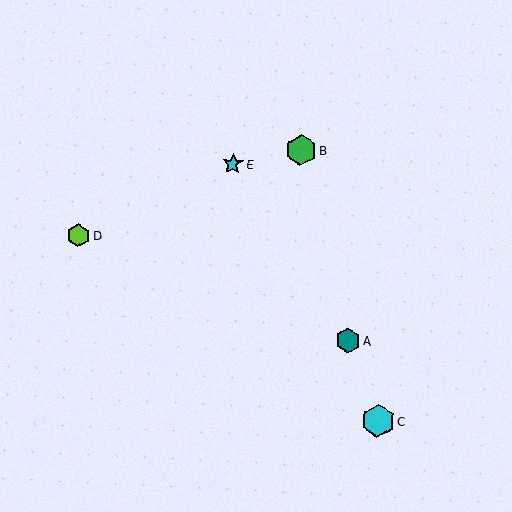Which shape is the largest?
The cyan hexagon (labeled C) is the largest.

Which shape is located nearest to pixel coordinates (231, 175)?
The cyan star (labeled E) at (233, 164) is nearest to that location.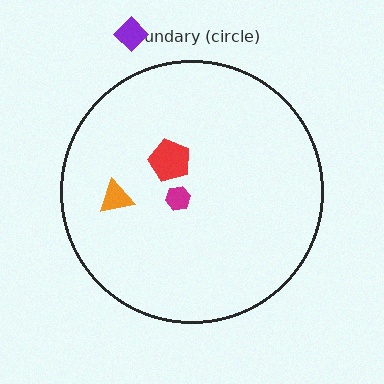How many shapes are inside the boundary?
3 inside, 1 outside.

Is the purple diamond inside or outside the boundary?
Outside.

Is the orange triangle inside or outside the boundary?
Inside.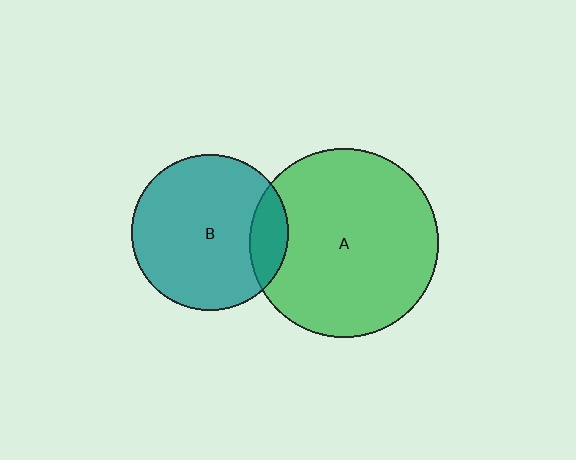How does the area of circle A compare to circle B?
Approximately 1.5 times.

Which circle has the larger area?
Circle A (green).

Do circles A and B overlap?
Yes.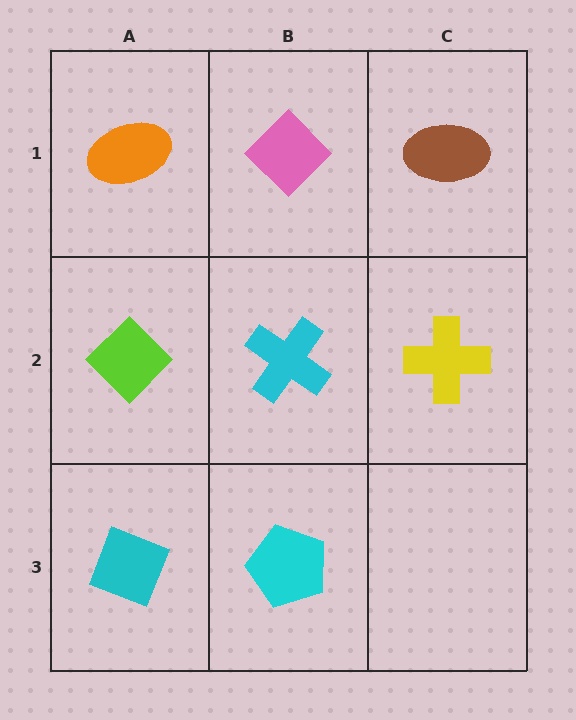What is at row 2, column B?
A cyan cross.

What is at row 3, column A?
A cyan diamond.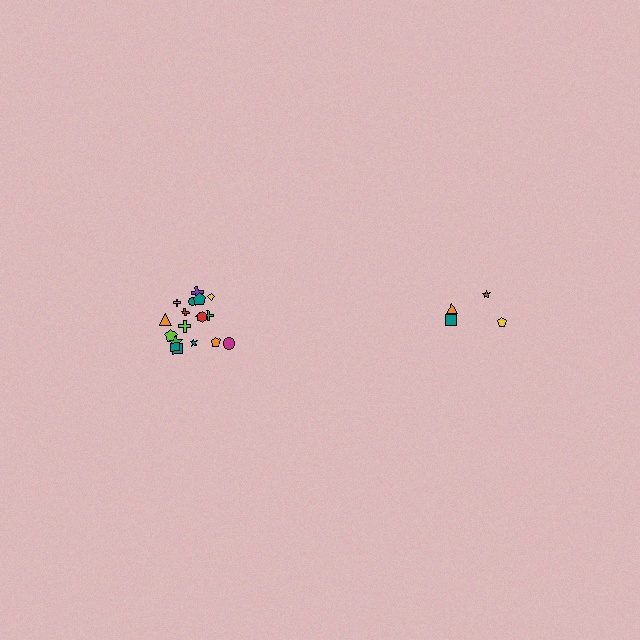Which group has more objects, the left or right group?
The left group.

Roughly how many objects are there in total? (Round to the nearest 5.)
Roughly 20 objects in total.